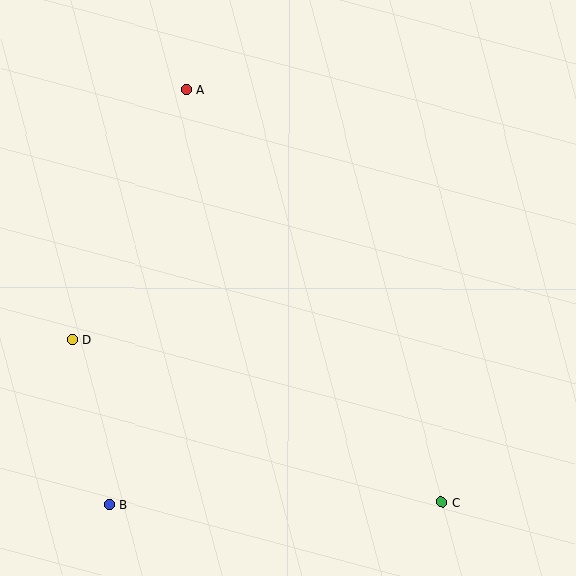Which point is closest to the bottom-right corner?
Point C is closest to the bottom-right corner.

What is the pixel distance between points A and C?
The distance between A and C is 486 pixels.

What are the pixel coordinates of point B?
Point B is at (110, 505).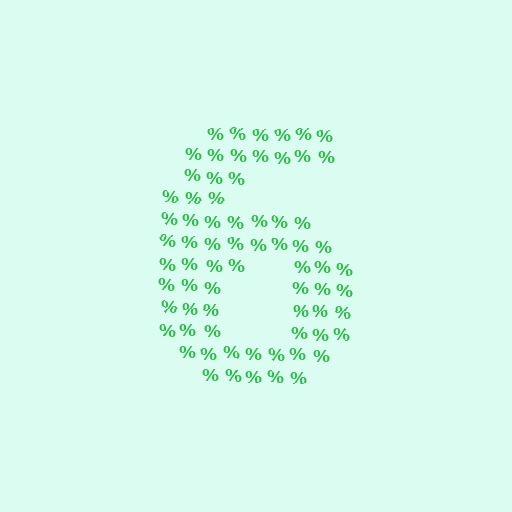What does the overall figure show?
The overall figure shows the digit 6.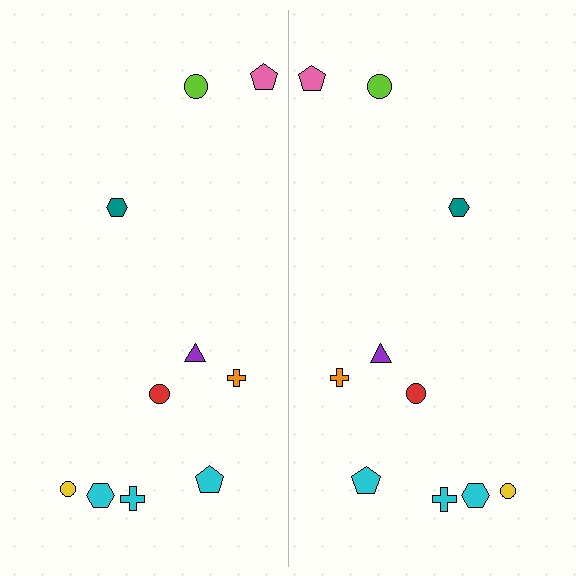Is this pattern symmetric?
Yes, this pattern has bilateral (reflection) symmetry.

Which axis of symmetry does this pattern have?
The pattern has a vertical axis of symmetry running through the center of the image.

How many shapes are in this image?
There are 20 shapes in this image.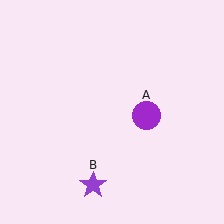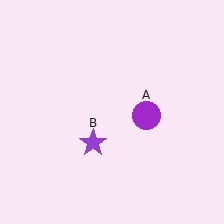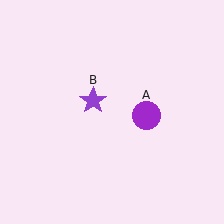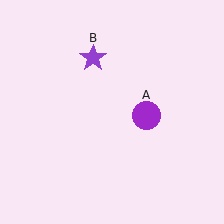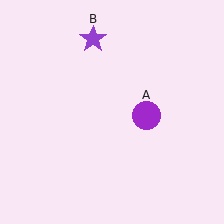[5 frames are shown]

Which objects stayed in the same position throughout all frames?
Purple circle (object A) remained stationary.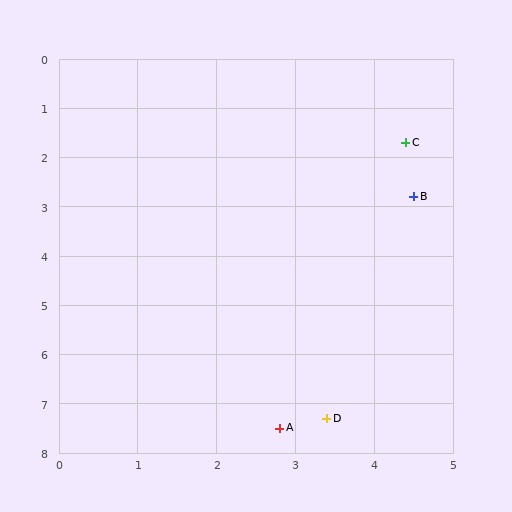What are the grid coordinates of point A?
Point A is at approximately (2.8, 7.5).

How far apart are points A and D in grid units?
Points A and D are about 0.6 grid units apart.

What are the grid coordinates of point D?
Point D is at approximately (3.4, 7.3).